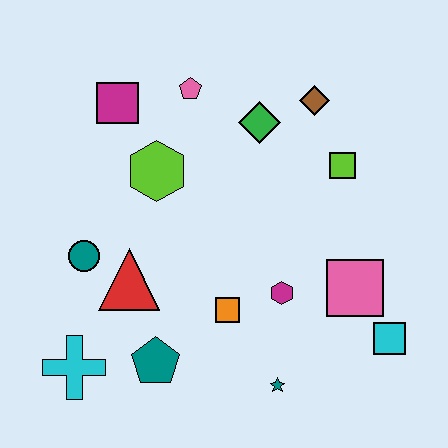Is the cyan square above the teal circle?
No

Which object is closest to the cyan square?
The pink square is closest to the cyan square.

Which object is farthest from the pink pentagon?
The cyan square is farthest from the pink pentagon.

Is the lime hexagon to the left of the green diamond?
Yes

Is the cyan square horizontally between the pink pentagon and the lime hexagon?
No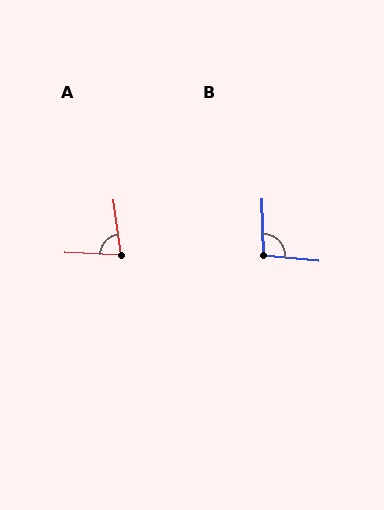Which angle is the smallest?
A, at approximately 80 degrees.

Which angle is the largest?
B, at approximately 97 degrees.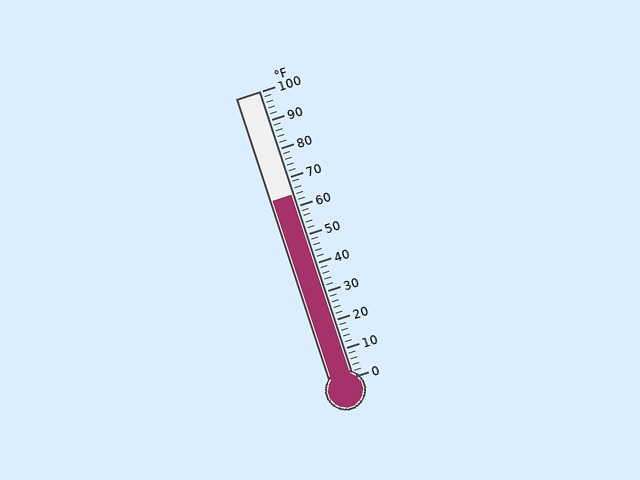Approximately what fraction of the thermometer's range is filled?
The thermometer is filled to approximately 65% of its range.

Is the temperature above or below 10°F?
The temperature is above 10°F.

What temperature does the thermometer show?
The thermometer shows approximately 64°F.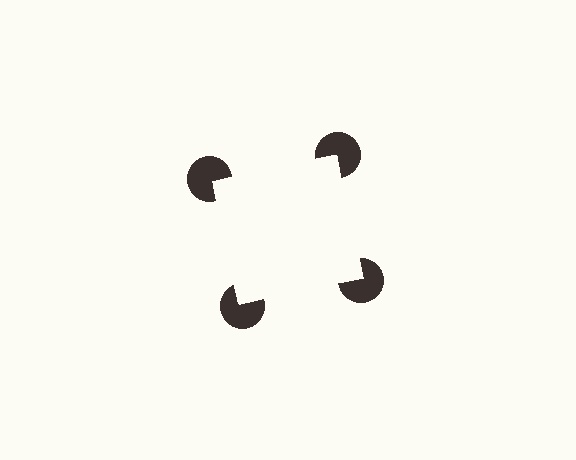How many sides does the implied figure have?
4 sides.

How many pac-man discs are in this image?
There are 4 — one at each vertex of the illusory square.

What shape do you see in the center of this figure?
An illusory square — its edges are inferred from the aligned wedge cuts in the pac-man discs, not physically drawn.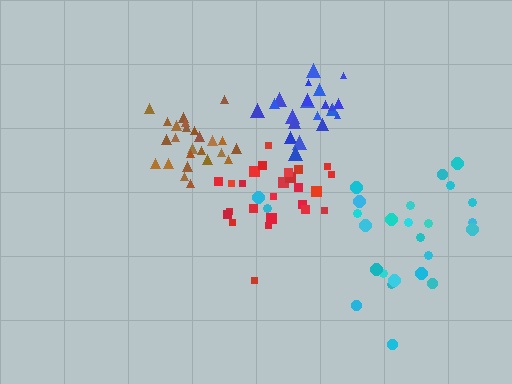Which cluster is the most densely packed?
Blue.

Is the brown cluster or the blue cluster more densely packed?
Blue.